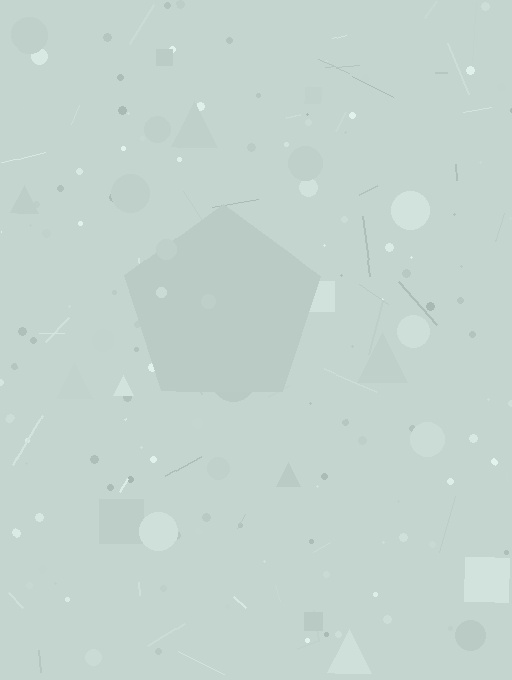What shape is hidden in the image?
A pentagon is hidden in the image.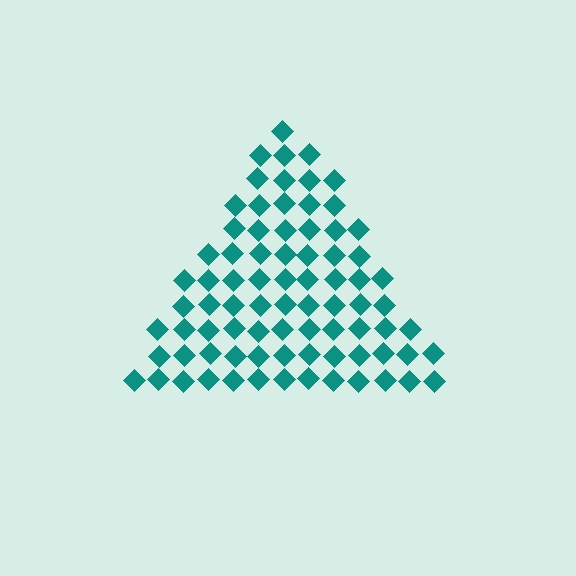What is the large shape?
The large shape is a triangle.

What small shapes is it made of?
It is made of small diamonds.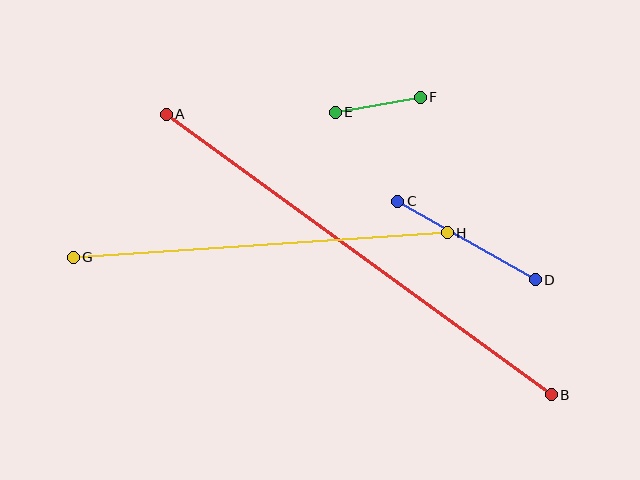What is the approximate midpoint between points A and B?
The midpoint is at approximately (359, 255) pixels.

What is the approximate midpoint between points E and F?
The midpoint is at approximately (378, 105) pixels.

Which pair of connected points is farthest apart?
Points A and B are farthest apart.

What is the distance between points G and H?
The distance is approximately 375 pixels.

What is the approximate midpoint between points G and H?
The midpoint is at approximately (260, 245) pixels.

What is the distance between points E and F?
The distance is approximately 87 pixels.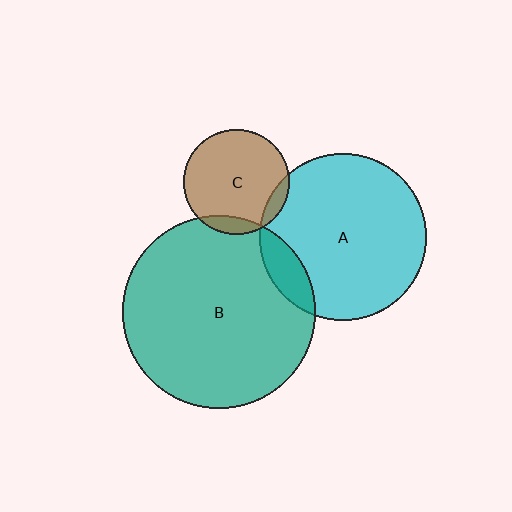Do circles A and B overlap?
Yes.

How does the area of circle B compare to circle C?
Approximately 3.3 times.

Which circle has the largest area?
Circle B (teal).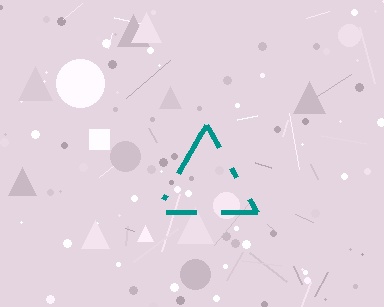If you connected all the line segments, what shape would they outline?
They would outline a triangle.